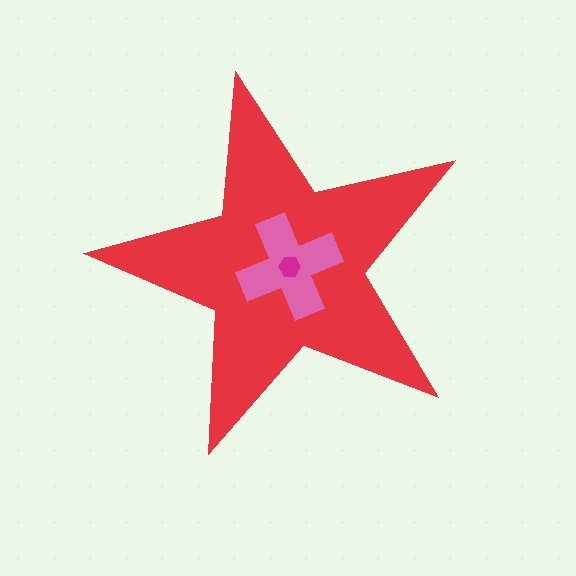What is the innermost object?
The magenta hexagon.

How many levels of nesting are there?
3.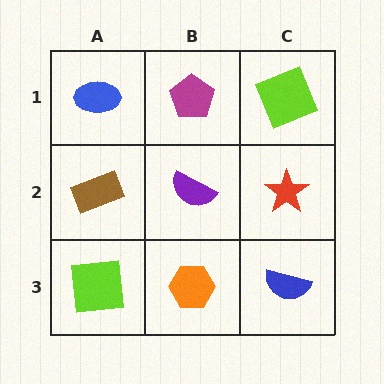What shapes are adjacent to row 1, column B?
A purple semicircle (row 2, column B), a blue ellipse (row 1, column A), a lime square (row 1, column C).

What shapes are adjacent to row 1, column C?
A red star (row 2, column C), a magenta pentagon (row 1, column B).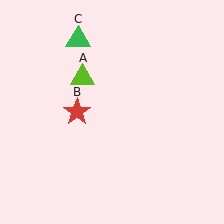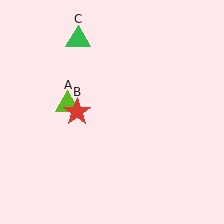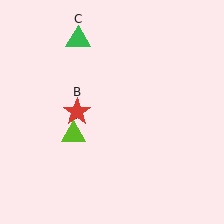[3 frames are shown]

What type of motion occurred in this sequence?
The lime triangle (object A) rotated counterclockwise around the center of the scene.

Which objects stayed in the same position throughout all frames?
Red star (object B) and green triangle (object C) remained stationary.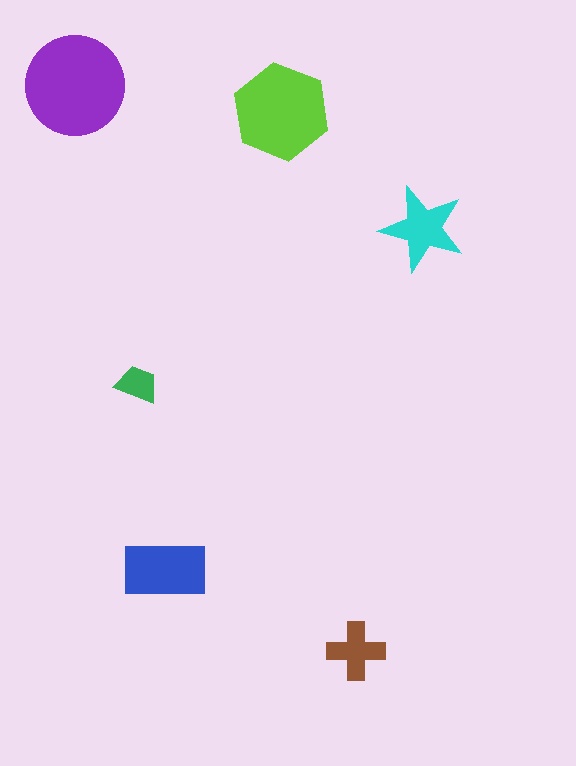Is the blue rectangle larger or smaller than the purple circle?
Smaller.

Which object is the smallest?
The green trapezoid.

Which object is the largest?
The purple circle.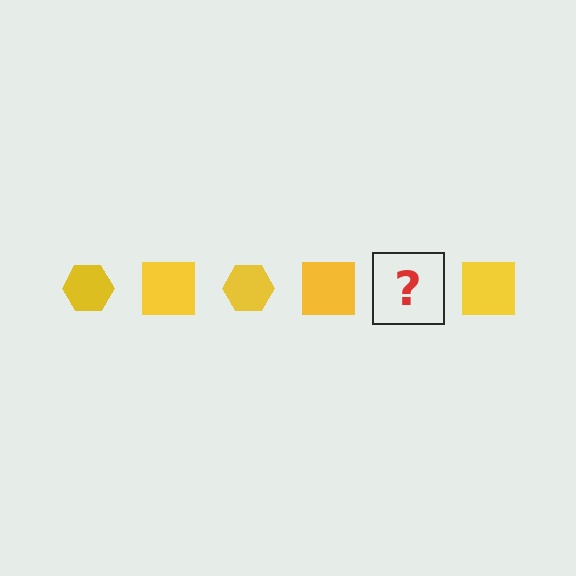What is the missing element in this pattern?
The missing element is a yellow hexagon.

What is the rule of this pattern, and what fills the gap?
The rule is that the pattern cycles through hexagon, square shapes in yellow. The gap should be filled with a yellow hexagon.